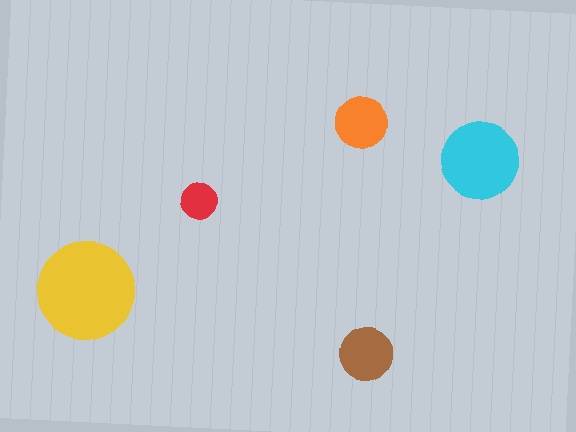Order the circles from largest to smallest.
the yellow one, the cyan one, the brown one, the orange one, the red one.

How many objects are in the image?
There are 5 objects in the image.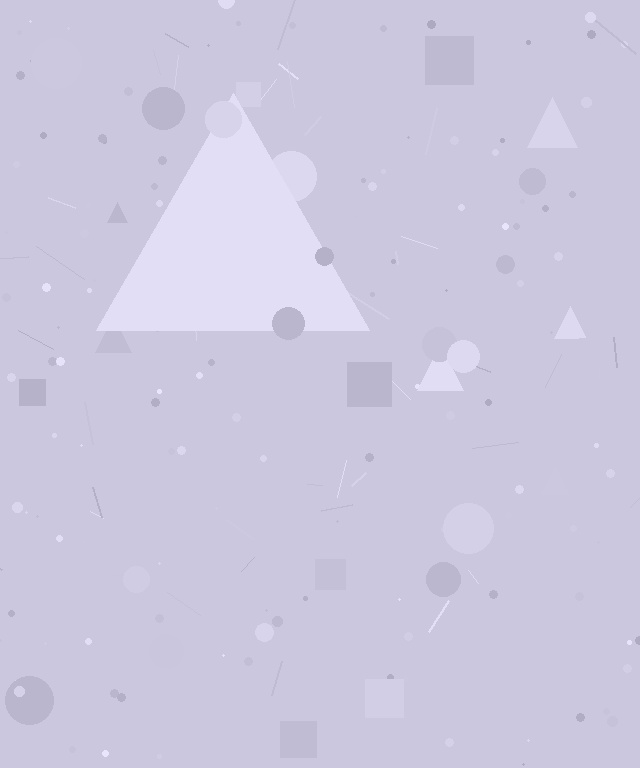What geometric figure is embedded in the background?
A triangle is embedded in the background.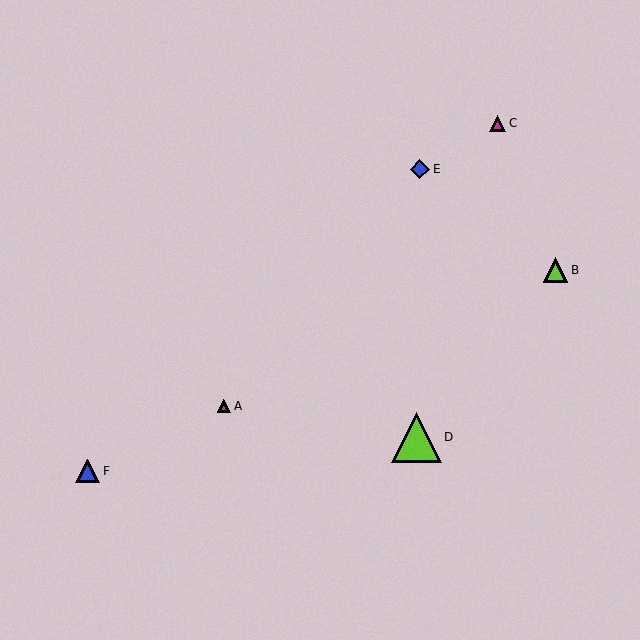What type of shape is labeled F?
Shape F is a blue triangle.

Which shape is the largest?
The lime triangle (labeled D) is the largest.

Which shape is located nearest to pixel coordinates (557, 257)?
The lime triangle (labeled B) at (556, 270) is nearest to that location.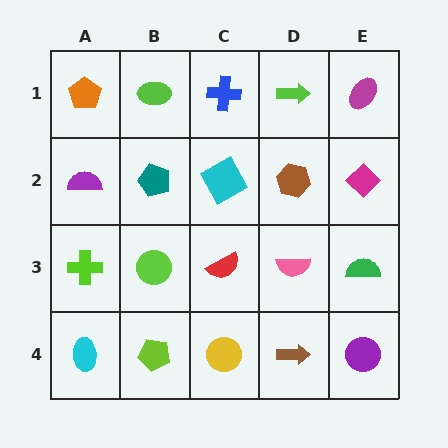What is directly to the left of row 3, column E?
A pink semicircle.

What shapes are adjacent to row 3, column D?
A brown hexagon (row 2, column D), a brown arrow (row 4, column D), a red semicircle (row 3, column C), a green semicircle (row 3, column E).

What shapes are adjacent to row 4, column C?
A red semicircle (row 3, column C), a lime pentagon (row 4, column B), a brown arrow (row 4, column D).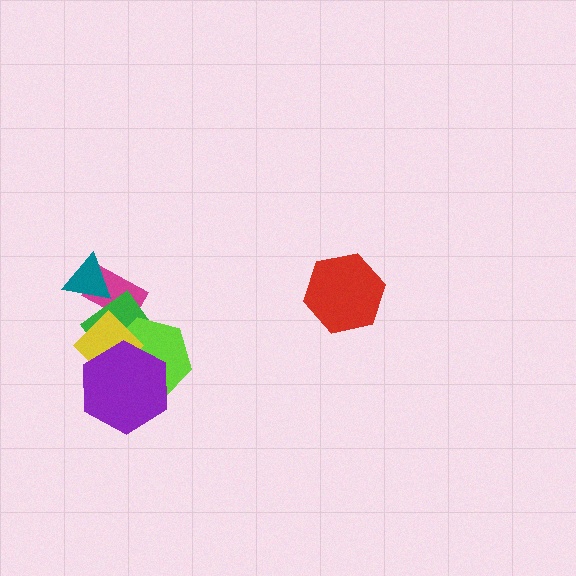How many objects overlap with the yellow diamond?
4 objects overlap with the yellow diamond.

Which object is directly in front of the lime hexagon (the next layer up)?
The yellow diamond is directly in front of the lime hexagon.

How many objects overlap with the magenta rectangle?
3 objects overlap with the magenta rectangle.